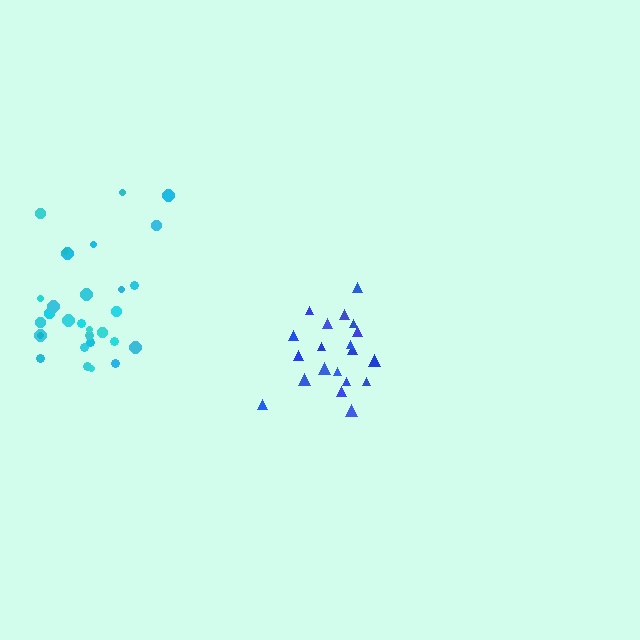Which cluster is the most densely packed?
Blue.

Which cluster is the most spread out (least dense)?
Cyan.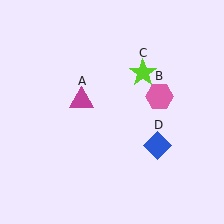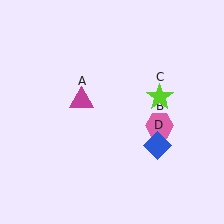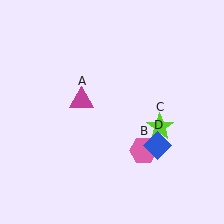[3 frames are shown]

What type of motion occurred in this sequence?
The pink hexagon (object B), lime star (object C) rotated clockwise around the center of the scene.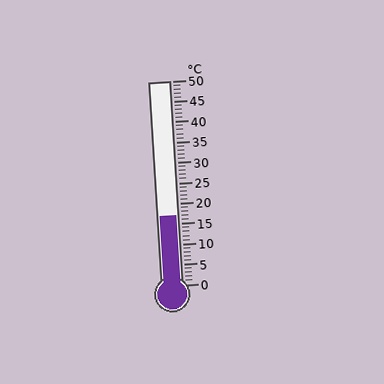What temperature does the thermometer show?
The thermometer shows approximately 17°C.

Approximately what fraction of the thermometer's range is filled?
The thermometer is filled to approximately 35% of its range.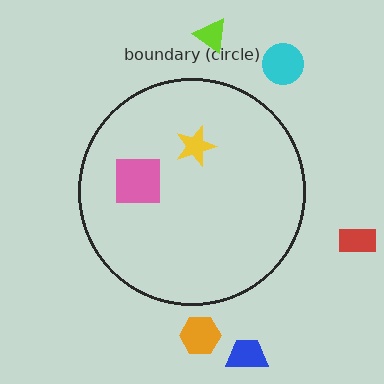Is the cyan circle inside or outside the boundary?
Outside.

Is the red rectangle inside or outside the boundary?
Outside.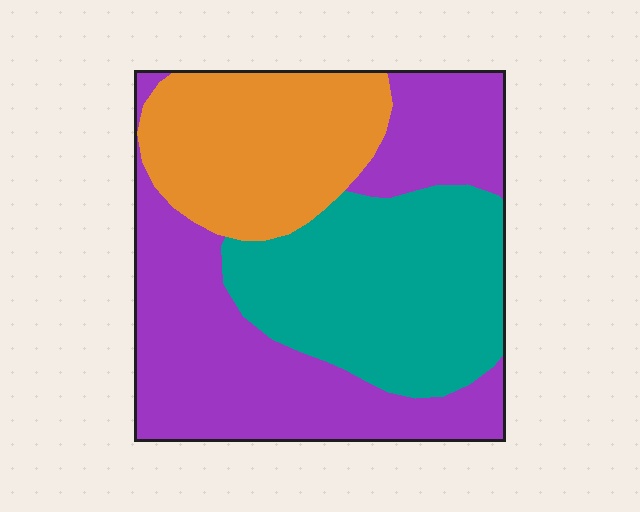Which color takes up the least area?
Orange, at roughly 25%.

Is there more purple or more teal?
Purple.